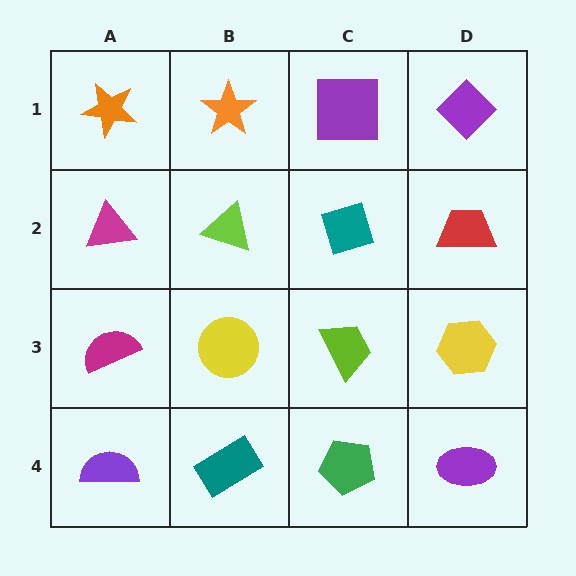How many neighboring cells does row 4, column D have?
2.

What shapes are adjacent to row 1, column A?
A magenta triangle (row 2, column A), an orange star (row 1, column B).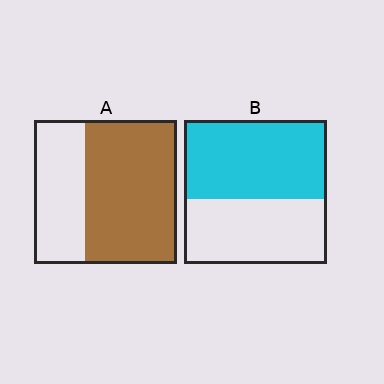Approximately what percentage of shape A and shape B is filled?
A is approximately 65% and B is approximately 55%.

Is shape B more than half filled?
Yes.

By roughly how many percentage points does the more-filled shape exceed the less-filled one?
By roughly 10 percentage points (A over B).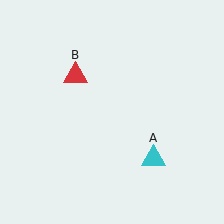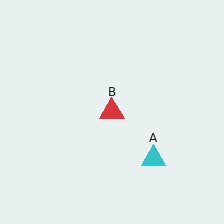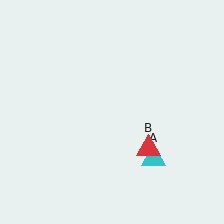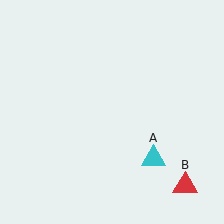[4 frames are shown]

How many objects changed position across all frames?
1 object changed position: red triangle (object B).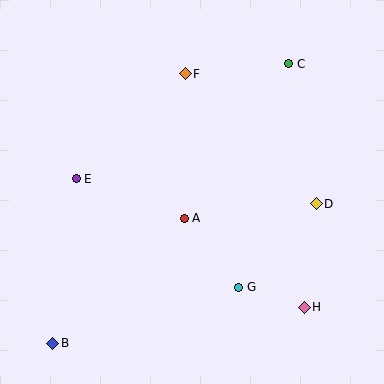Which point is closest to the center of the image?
Point A at (184, 218) is closest to the center.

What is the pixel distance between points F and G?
The distance between F and G is 220 pixels.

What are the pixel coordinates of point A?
Point A is at (184, 218).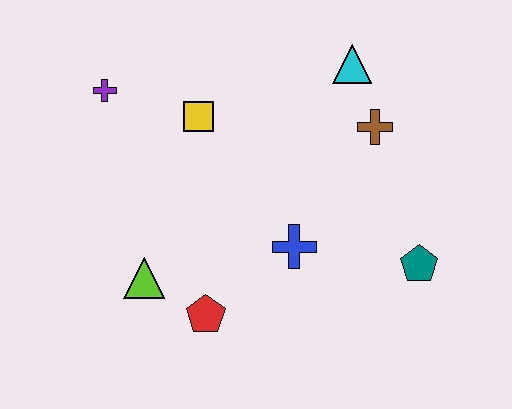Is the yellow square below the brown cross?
No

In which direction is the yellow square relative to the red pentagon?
The yellow square is above the red pentagon.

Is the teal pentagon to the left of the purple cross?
No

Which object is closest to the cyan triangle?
The brown cross is closest to the cyan triangle.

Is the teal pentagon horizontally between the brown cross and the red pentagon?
No